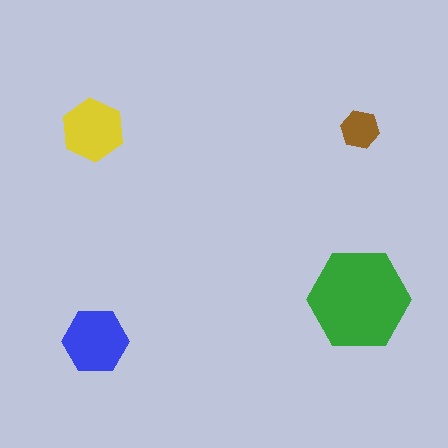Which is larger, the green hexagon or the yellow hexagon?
The green one.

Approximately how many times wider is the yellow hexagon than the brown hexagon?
About 1.5 times wider.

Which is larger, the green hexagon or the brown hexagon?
The green one.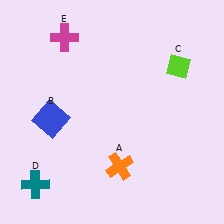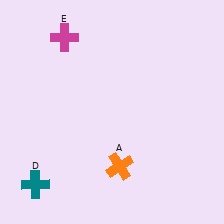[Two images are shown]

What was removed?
The lime diamond (C), the blue square (B) were removed in Image 2.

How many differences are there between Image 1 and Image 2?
There are 2 differences between the two images.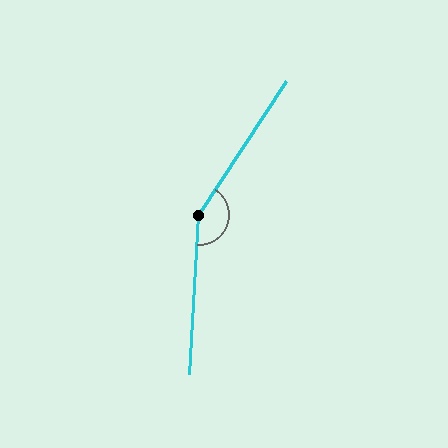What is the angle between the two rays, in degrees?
Approximately 150 degrees.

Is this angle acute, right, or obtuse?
It is obtuse.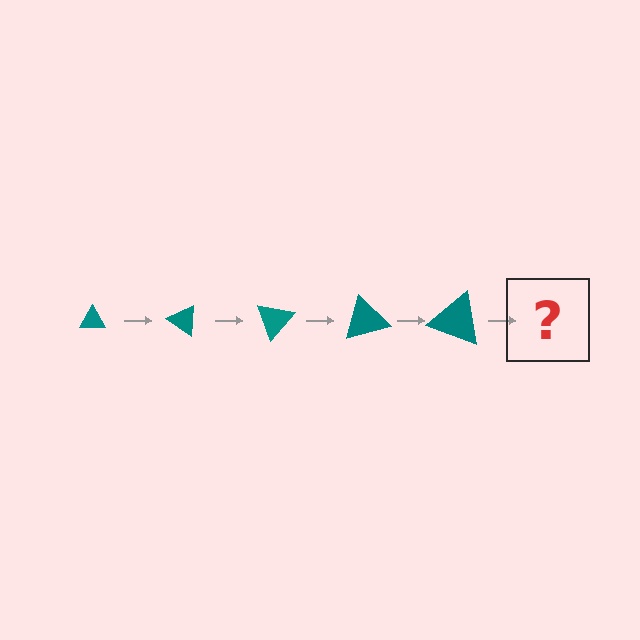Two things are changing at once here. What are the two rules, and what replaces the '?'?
The two rules are that the triangle grows larger each step and it rotates 35 degrees each step. The '?' should be a triangle, larger than the previous one and rotated 175 degrees from the start.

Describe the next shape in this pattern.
It should be a triangle, larger than the previous one and rotated 175 degrees from the start.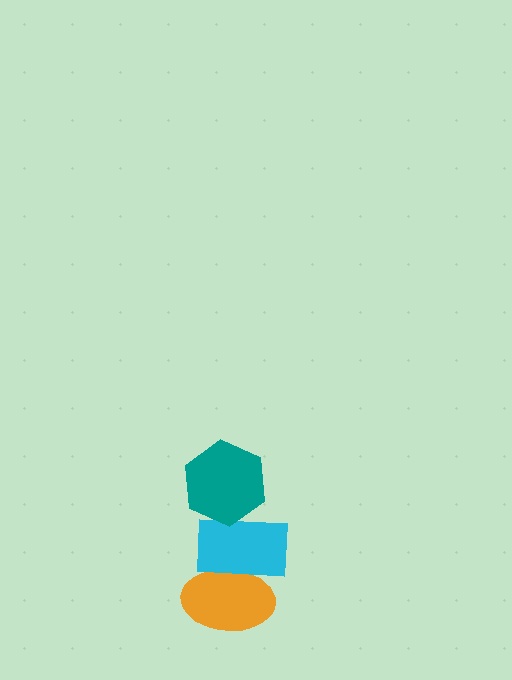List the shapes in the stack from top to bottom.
From top to bottom: the teal hexagon, the cyan rectangle, the orange ellipse.